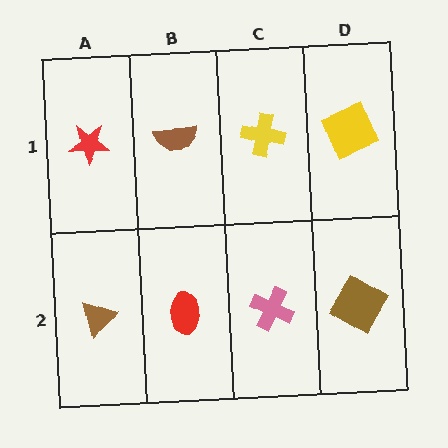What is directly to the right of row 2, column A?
A red ellipse.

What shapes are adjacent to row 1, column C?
A pink cross (row 2, column C), a brown semicircle (row 1, column B), a yellow square (row 1, column D).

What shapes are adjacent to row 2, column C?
A yellow cross (row 1, column C), a red ellipse (row 2, column B), a brown diamond (row 2, column D).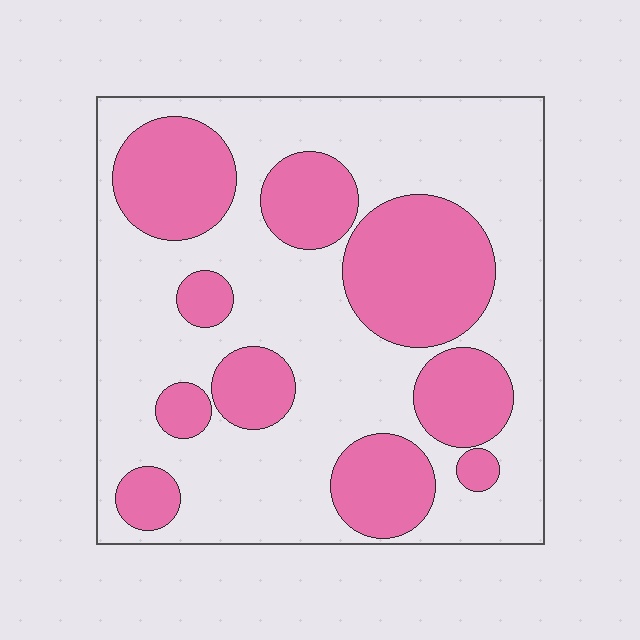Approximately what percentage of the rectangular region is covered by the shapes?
Approximately 35%.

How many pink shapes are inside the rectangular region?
10.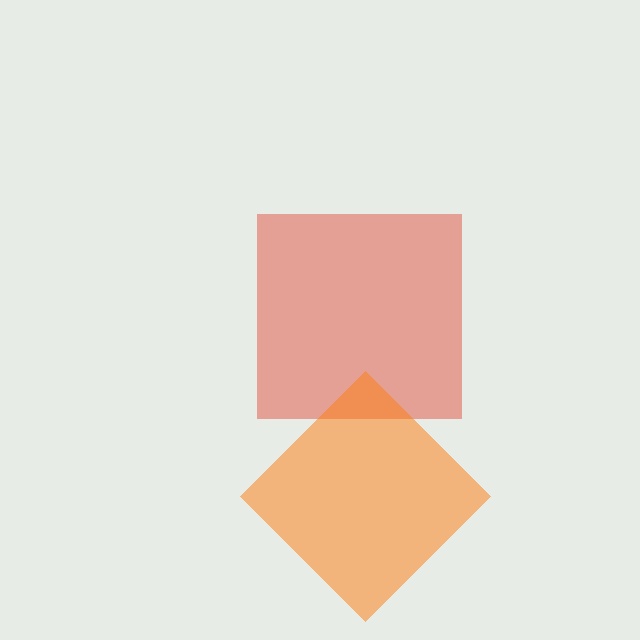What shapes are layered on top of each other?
The layered shapes are: a red square, an orange diamond.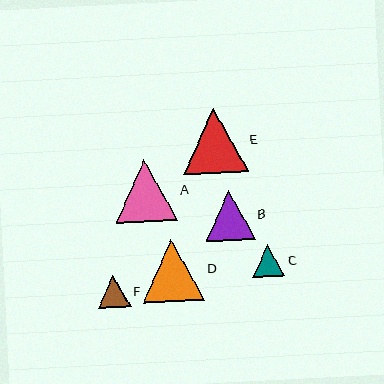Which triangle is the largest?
Triangle E is the largest with a size of approximately 64 pixels.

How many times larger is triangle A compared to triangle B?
Triangle A is approximately 1.2 times the size of triangle B.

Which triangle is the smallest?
Triangle F is the smallest with a size of approximately 33 pixels.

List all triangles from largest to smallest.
From largest to smallest: E, D, A, B, C, F.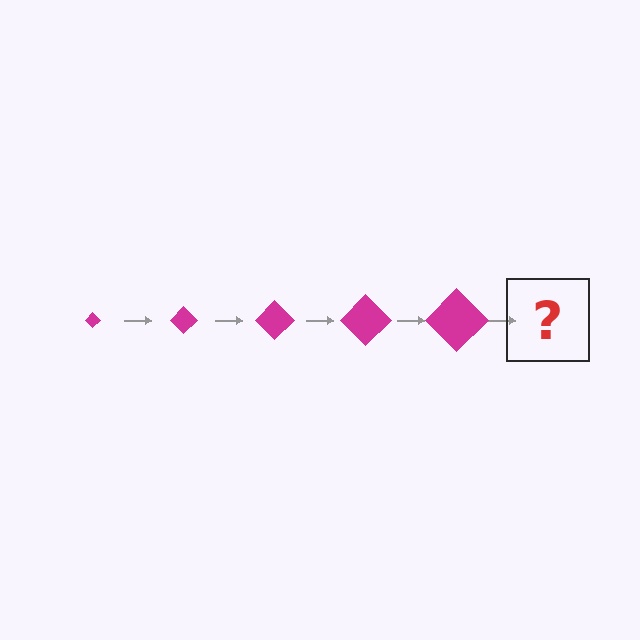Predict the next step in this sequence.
The next step is a magenta diamond, larger than the previous one.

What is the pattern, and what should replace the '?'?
The pattern is that the diamond gets progressively larger each step. The '?' should be a magenta diamond, larger than the previous one.